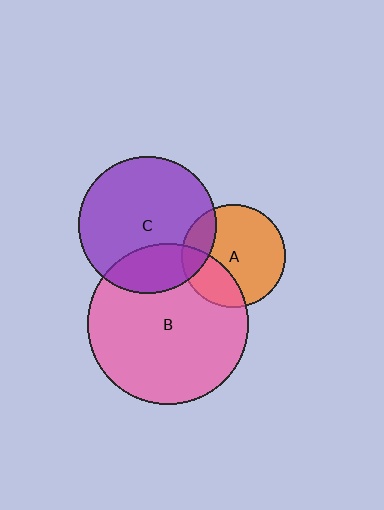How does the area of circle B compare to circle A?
Approximately 2.4 times.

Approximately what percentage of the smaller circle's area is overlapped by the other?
Approximately 30%.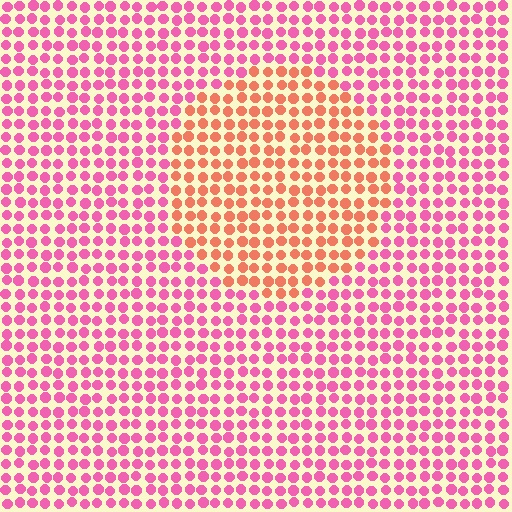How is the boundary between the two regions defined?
The boundary is defined purely by a slight shift in hue (about 45 degrees). Spacing, size, and orientation are identical on both sides.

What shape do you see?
I see a circle.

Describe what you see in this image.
The image is filled with small pink elements in a uniform arrangement. A circle-shaped region is visible where the elements are tinted to a slightly different hue, forming a subtle color boundary.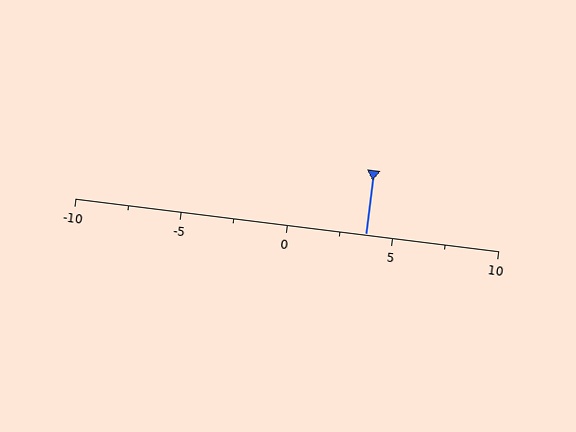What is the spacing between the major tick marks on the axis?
The major ticks are spaced 5 apart.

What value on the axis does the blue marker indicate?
The marker indicates approximately 3.8.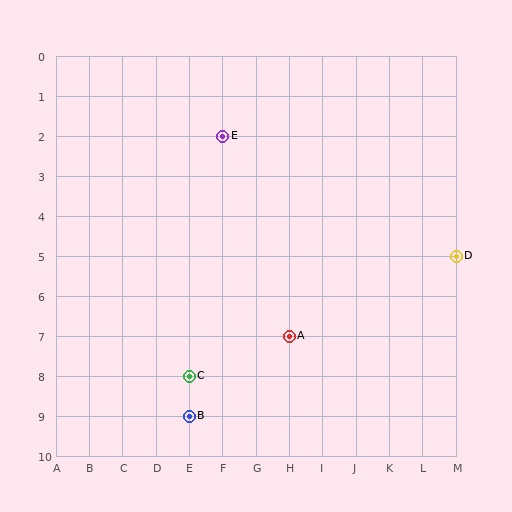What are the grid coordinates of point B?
Point B is at grid coordinates (E, 9).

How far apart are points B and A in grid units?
Points B and A are 3 columns and 2 rows apart (about 3.6 grid units diagonally).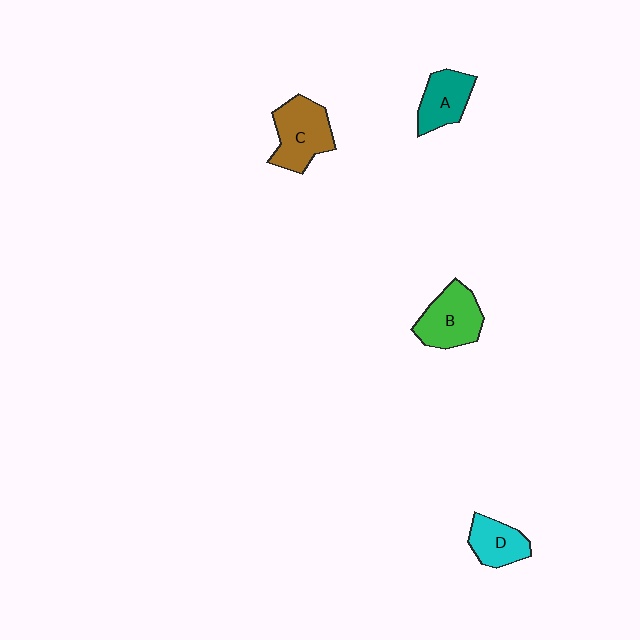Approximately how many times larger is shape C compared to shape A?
Approximately 1.4 times.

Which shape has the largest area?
Shape C (brown).